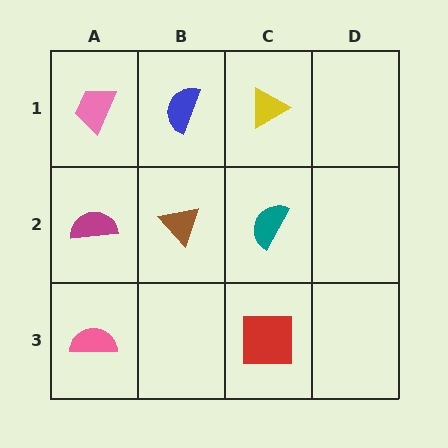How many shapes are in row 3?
2 shapes.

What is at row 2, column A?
A magenta semicircle.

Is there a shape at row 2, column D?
No, that cell is empty.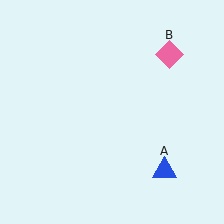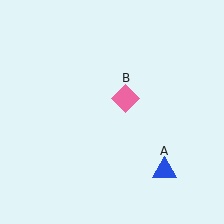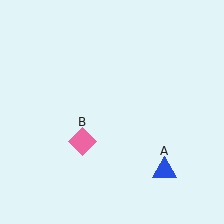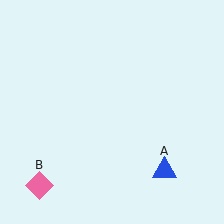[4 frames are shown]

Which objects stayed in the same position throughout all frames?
Blue triangle (object A) remained stationary.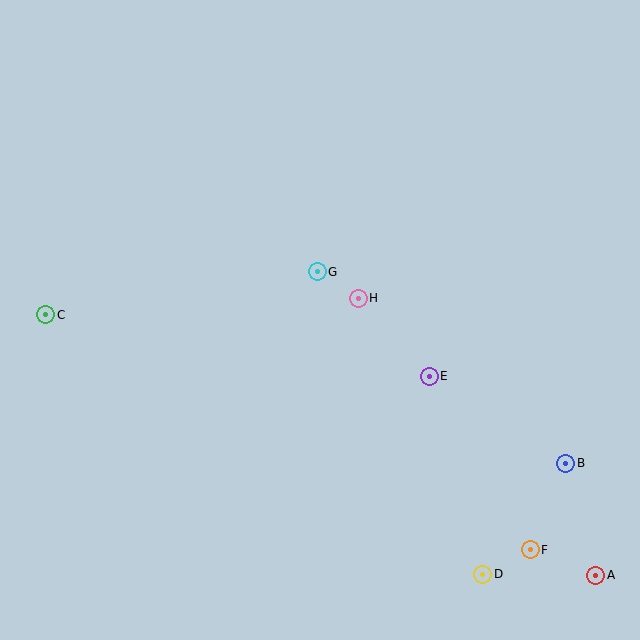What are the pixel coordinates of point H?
Point H is at (358, 298).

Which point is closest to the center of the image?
Point H at (358, 298) is closest to the center.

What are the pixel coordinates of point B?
Point B is at (566, 464).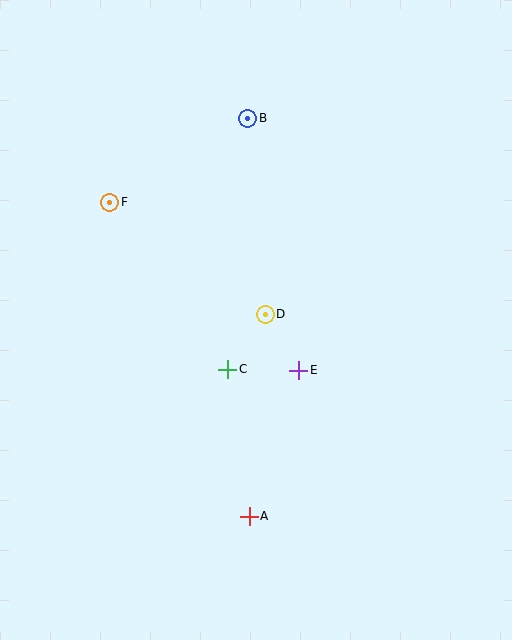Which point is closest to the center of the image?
Point D at (265, 314) is closest to the center.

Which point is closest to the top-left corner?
Point F is closest to the top-left corner.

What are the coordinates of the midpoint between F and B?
The midpoint between F and B is at (179, 160).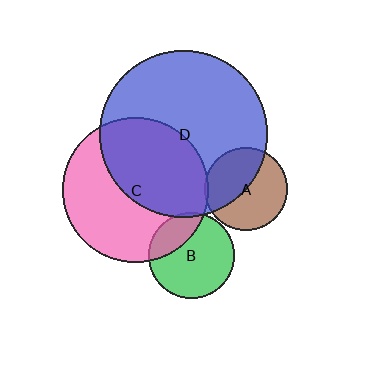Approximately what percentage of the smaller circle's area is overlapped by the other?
Approximately 50%.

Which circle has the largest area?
Circle D (blue).